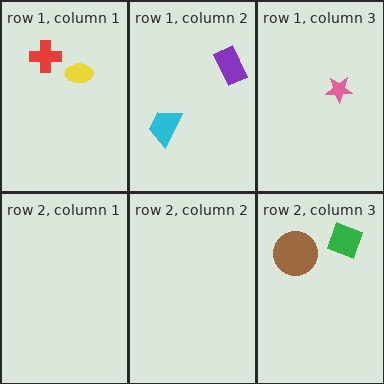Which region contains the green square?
The row 2, column 3 region.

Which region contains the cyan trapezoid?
The row 1, column 2 region.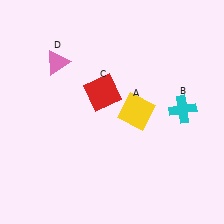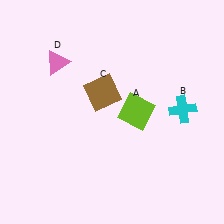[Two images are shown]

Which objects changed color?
A changed from yellow to lime. C changed from red to brown.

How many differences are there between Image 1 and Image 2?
There are 2 differences between the two images.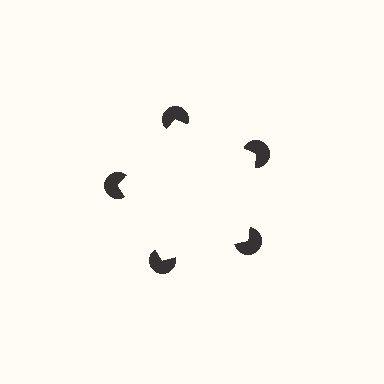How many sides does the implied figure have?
5 sides.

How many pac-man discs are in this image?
There are 5 — one at each vertex of the illusory pentagon.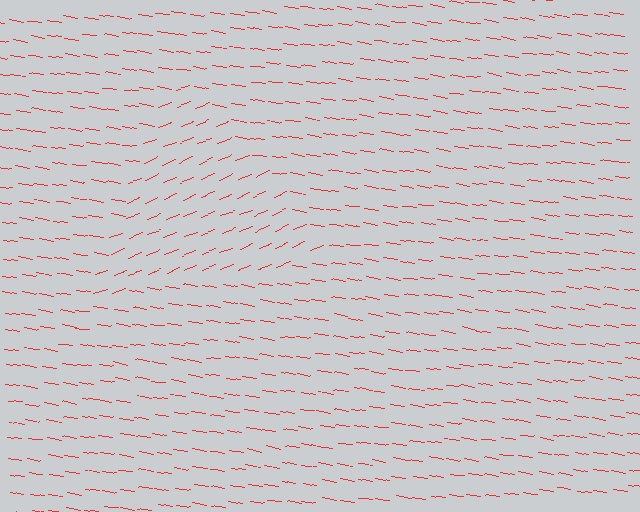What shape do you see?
I see a triangle.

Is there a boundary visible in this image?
Yes, there is a texture boundary formed by a change in line orientation.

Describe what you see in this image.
The image is filled with small red line segments. A triangle region in the image has lines oriented differently from the surrounding lines, creating a visible texture boundary.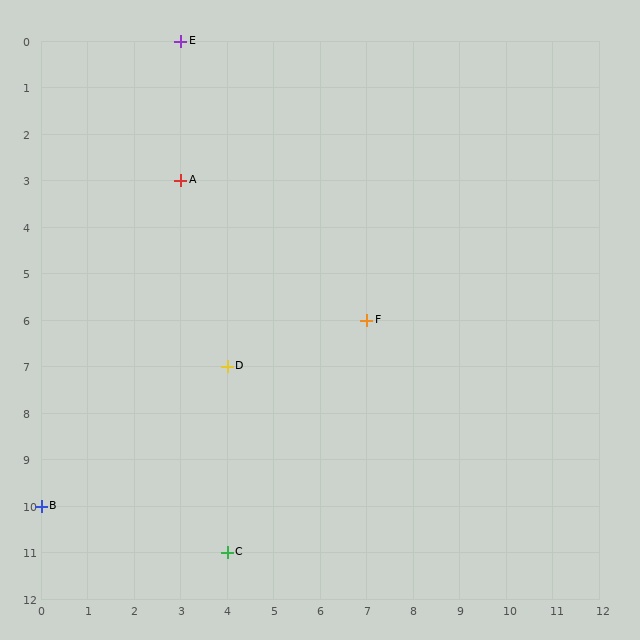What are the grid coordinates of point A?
Point A is at grid coordinates (3, 3).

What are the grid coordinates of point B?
Point B is at grid coordinates (0, 10).